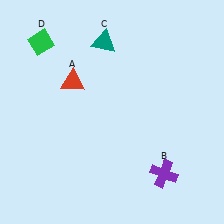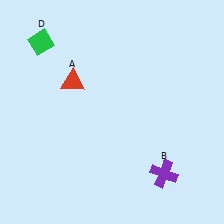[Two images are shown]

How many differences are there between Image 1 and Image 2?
There is 1 difference between the two images.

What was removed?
The teal triangle (C) was removed in Image 2.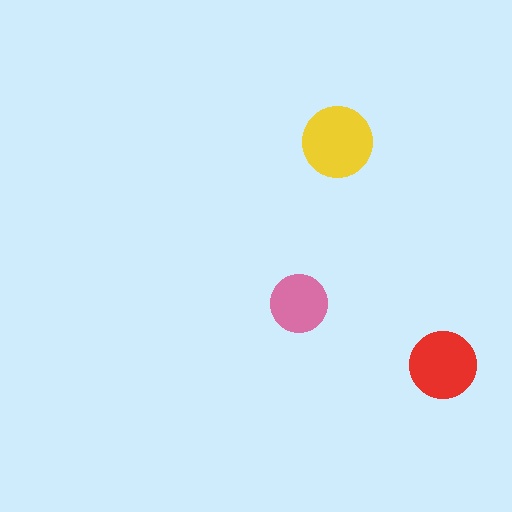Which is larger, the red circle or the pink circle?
The red one.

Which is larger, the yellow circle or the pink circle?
The yellow one.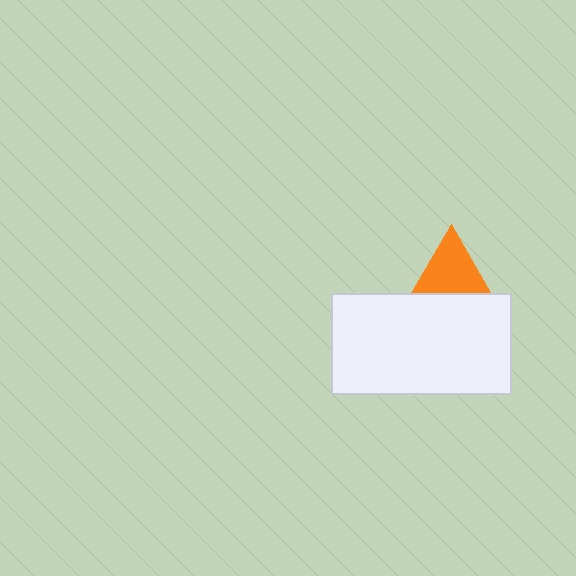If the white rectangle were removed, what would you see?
You would see the complete orange triangle.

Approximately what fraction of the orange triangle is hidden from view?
Roughly 42% of the orange triangle is hidden behind the white rectangle.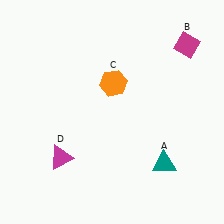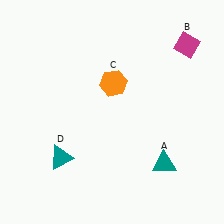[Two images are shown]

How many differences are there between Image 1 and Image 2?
There is 1 difference between the two images.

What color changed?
The triangle (D) changed from magenta in Image 1 to teal in Image 2.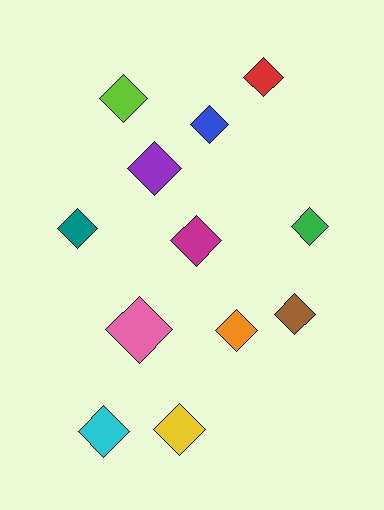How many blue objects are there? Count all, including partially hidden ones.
There is 1 blue object.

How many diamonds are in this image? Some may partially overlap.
There are 12 diamonds.